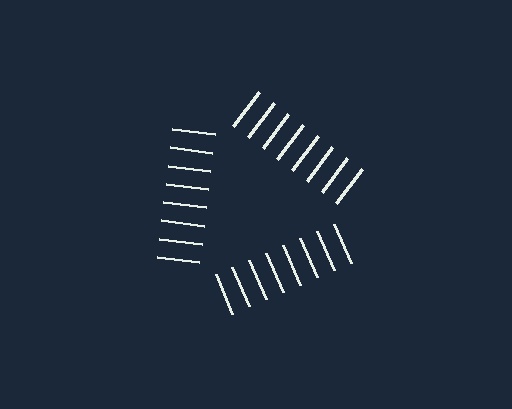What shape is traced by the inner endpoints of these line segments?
An illusory triangle — the line segments terminate on its edges but no continuous stroke is drawn.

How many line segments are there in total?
24 — 8 along each of the 3 edges.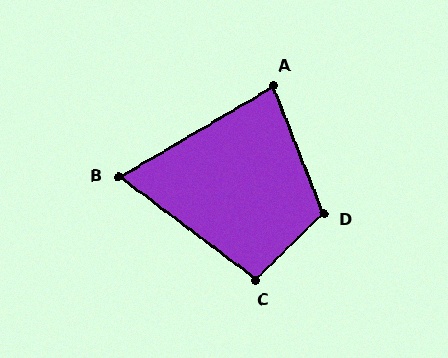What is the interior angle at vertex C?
Approximately 99 degrees (obtuse).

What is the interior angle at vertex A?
Approximately 81 degrees (acute).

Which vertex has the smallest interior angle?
B, at approximately 67 degrees.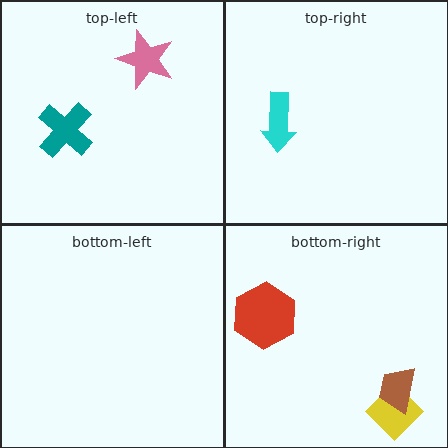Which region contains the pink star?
The top-left region.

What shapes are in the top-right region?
The cyan arrow.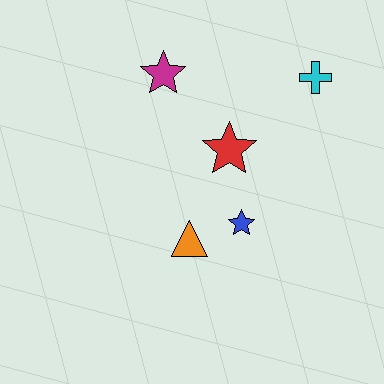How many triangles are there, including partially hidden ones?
There is 1 triangle.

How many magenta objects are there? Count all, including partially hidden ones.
There is 1 magenta object.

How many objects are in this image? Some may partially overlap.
There are 5 objects.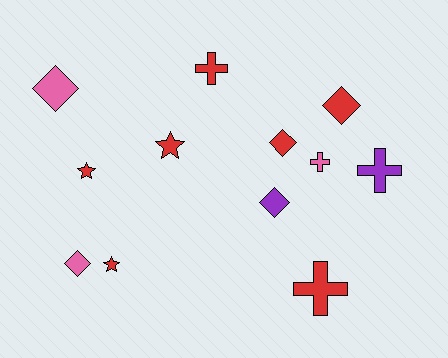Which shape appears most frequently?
Diamond, with 5 objects.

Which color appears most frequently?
Red, with 7 objects.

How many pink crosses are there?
There is 1 pink cross.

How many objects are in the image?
There are 12 objects.